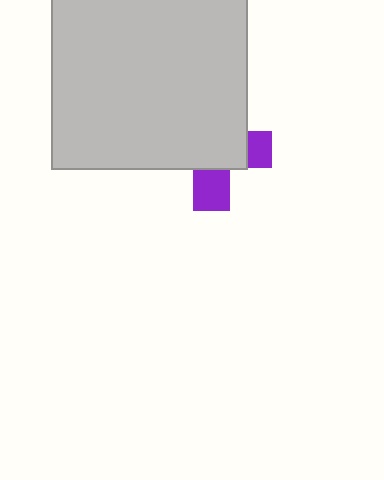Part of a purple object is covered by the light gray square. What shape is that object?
It is a cross.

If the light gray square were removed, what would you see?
You would see the complete purple cross.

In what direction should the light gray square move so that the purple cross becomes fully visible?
The light gray square should move up. That is the shortest direction to clear the overlap and leave the purple cross fully visible.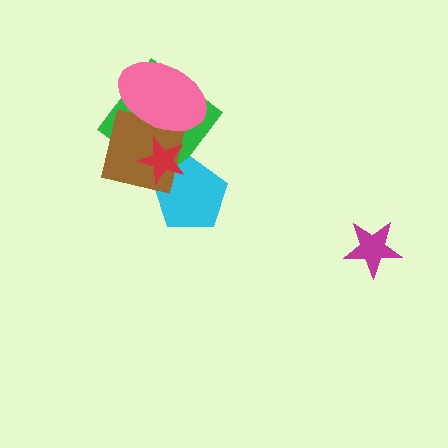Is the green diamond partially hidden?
Yes, it is partially covered by another shape.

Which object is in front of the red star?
The pink ellipse is in front of the red star.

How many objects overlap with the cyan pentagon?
2 objects overlap with the cyan pentagon.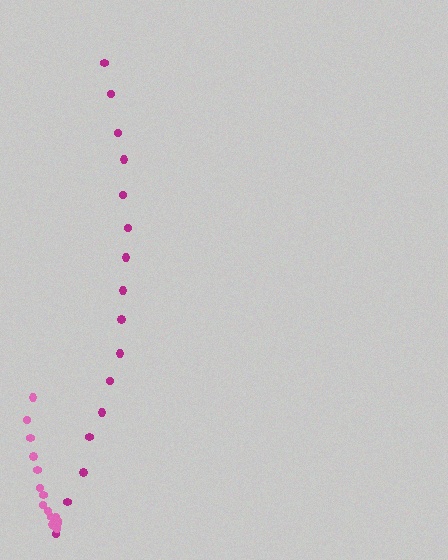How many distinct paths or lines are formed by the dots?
There are 2 distinct paths.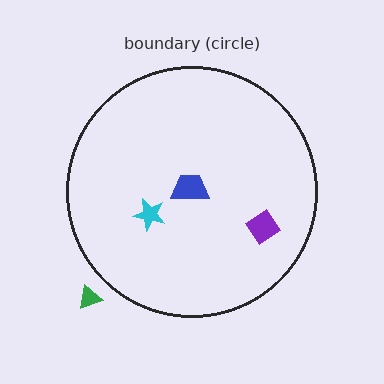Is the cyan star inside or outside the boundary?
Inside.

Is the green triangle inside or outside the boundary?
Outside.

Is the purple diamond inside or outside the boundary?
Inside.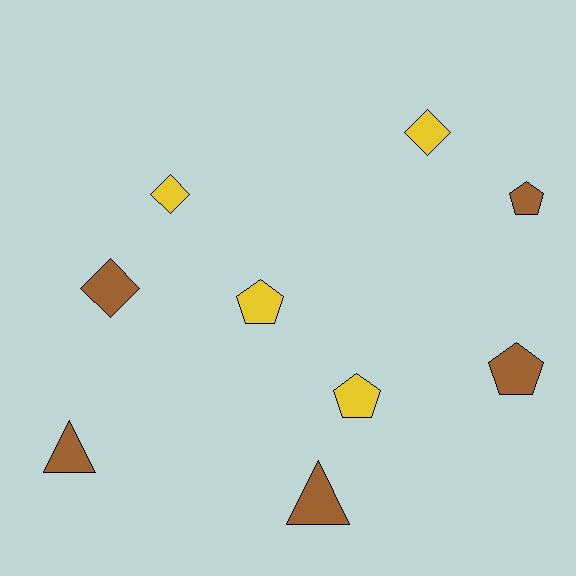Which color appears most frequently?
Brown, with 5 objects.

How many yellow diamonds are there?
There are 2 yellow diamonds.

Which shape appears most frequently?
Pentagon, with 4 objects.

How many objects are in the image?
There are 9 objects.